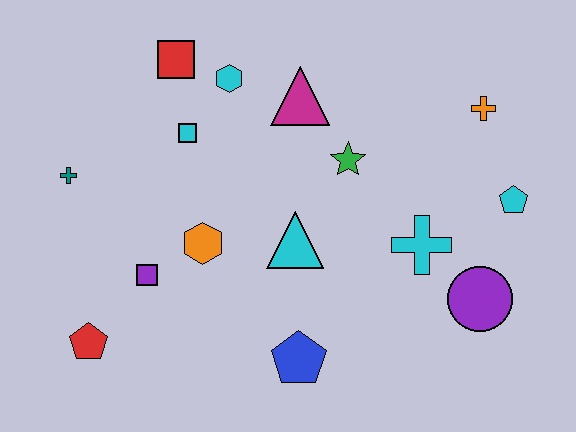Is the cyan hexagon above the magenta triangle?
Yes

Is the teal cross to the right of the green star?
No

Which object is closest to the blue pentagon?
The cyan triangle is closest to the blue pentagon.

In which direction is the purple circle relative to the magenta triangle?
The purple circle is below the magenta triangle.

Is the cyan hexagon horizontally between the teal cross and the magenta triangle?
Yes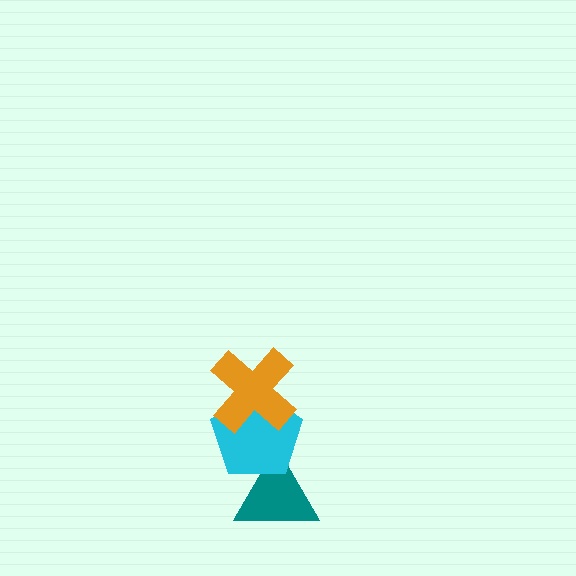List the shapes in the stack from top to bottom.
From top to bottom: the orange cross, the cyan pentagon, the teal triangle.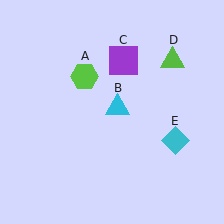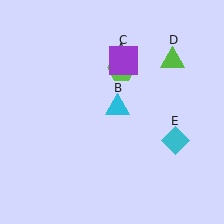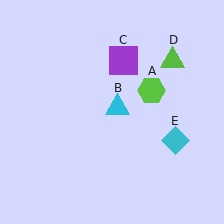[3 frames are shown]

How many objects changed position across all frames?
1 object changed position: lime hexagon (object A).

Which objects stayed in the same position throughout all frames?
Cyan triangle (object B) and purple square (object C) and lime triangle (object D) and cyan diamond (object E) remained stationary.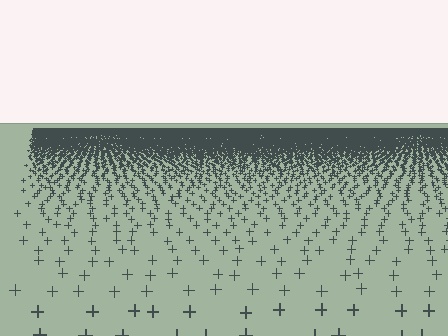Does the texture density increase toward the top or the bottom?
Density increases toward the top.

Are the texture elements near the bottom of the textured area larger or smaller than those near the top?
Larger. Near the bottom, elements are closer to the viewer and appear at a bigger on-screen size.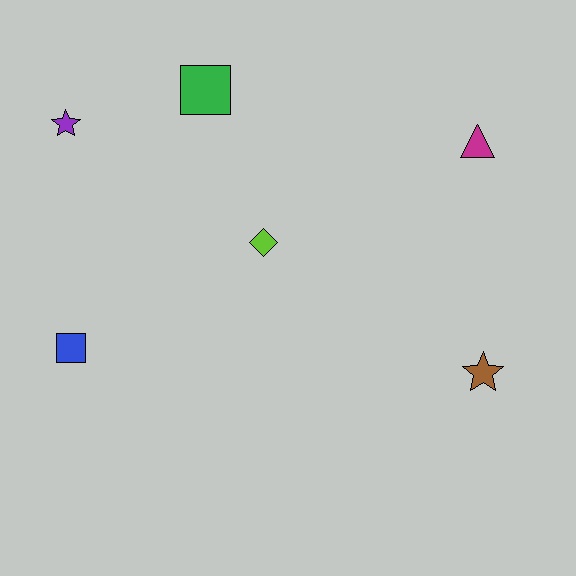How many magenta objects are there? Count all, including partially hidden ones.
There is 1 magenta object.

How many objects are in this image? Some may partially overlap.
There are 6 objects.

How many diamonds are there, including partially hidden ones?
There is 1 diamond.